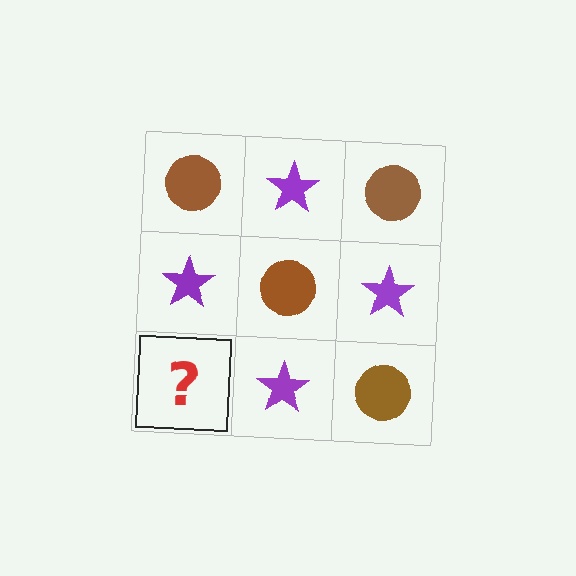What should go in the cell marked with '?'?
The missing cell should contain a brown circle.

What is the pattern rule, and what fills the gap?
The rule is that it alternates brown circle and purple star in a checkerboard pattern. The gap should be filled with a brown circle.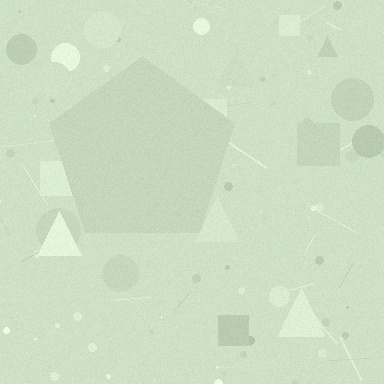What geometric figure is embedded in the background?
A pentagon is embedded in the background.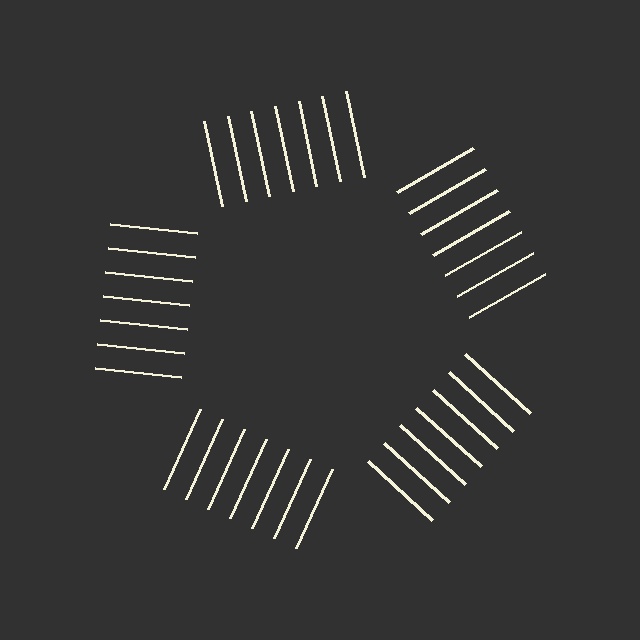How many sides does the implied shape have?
5 sides — the line-ends trace a pentagon.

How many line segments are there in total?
35 — 7 along each of the 5 edges.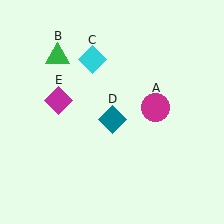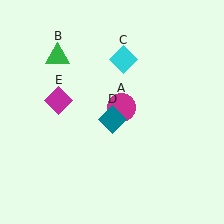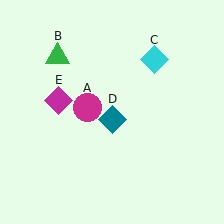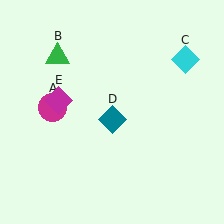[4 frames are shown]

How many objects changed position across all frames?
2 objects changed position: magenta circle (object A), cyan diamond (object C).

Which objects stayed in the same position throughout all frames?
Green triangle (object B) and teal diamond (object D) and magenta diamond (object E) remained stationary.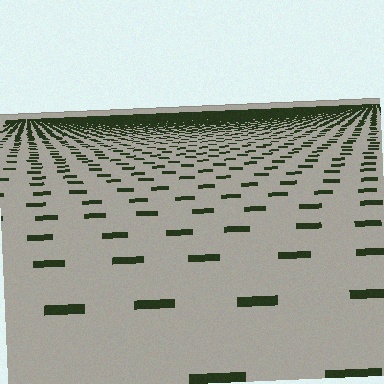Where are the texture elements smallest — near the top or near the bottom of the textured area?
Near the top.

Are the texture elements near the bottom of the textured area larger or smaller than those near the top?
Larger. Near the bottom, elements are closer to the viewer and appear at a bigger on-screen size.